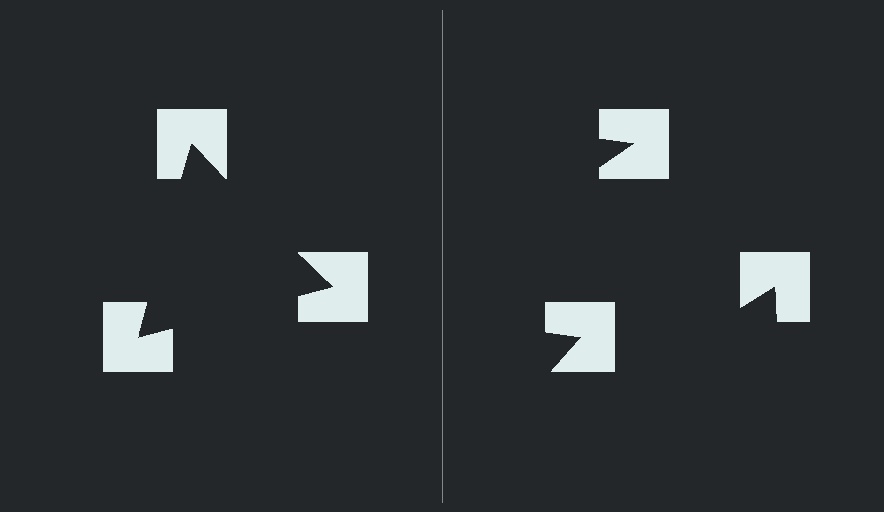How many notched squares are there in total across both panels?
6 — 3 on each side.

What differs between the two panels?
The notched squares are positioned identically on both sides; only the wedge orientations differ. On the left they align to a triangle; on the right they are misaligned.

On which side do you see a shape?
An illusory triangle appears on the left side. On the right side the wedge cuts are rotated, so no coherent shape forms.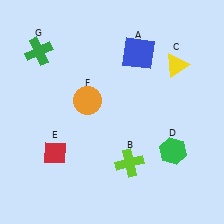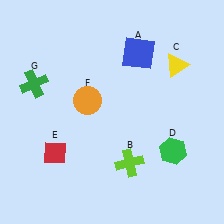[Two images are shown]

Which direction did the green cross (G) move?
The green cross (G) moved down.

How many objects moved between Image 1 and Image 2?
1 object moved between the two images.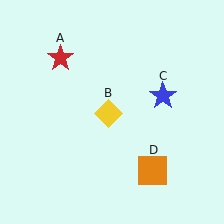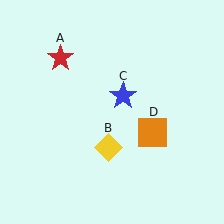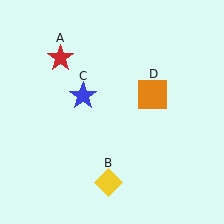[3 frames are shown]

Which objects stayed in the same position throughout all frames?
Red star (object A) remained stationary.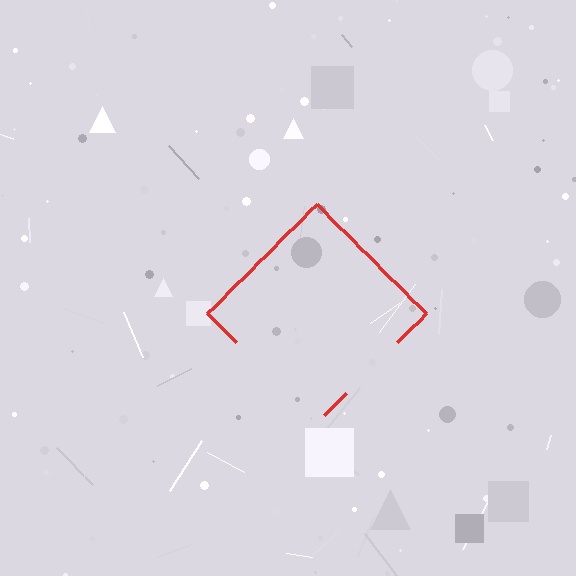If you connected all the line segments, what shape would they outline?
They would outline a diamond.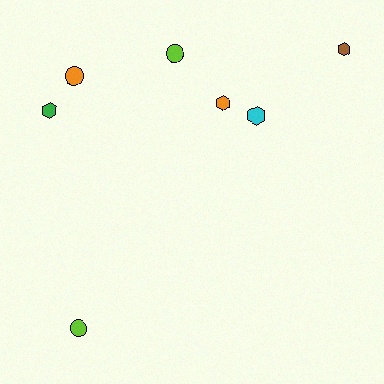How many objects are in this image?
There are 7 objects.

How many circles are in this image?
There are 3 circles.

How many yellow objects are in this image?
There are no yellow objects.